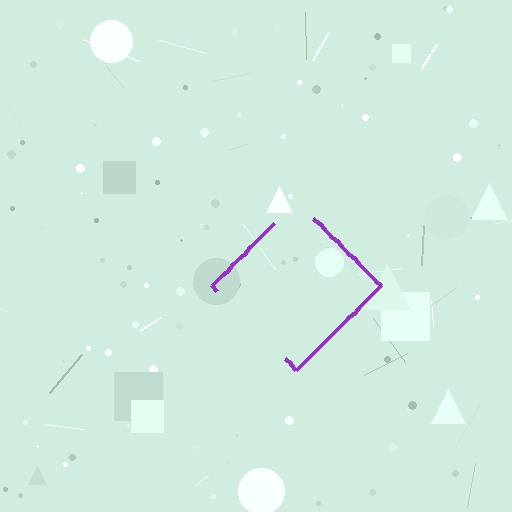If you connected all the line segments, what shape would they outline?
They would outline a diamond.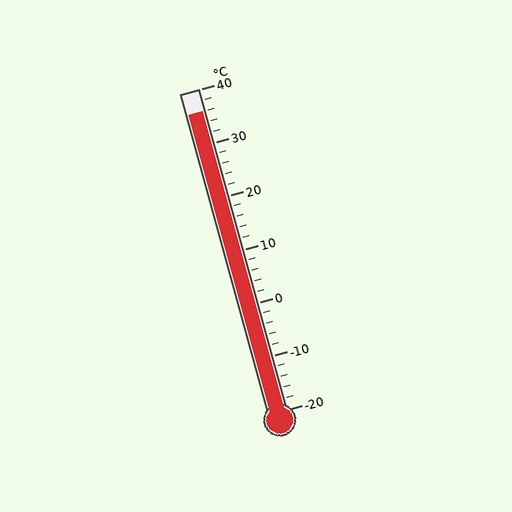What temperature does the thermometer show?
The thermometer shows approximately 36°C.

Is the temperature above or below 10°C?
The temperature is above 10°C.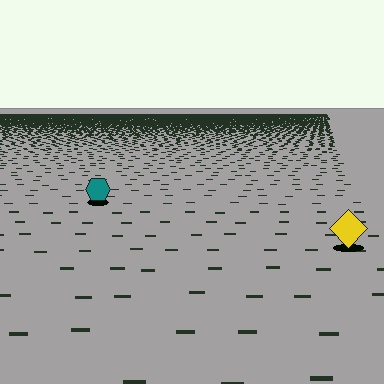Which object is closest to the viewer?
The yellow diamond is closest. The texture marks near it are larger and more spread out.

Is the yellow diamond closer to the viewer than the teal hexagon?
Yes. The yellow diamond is closer — you can tell from the texture gradient: the ground texture is coarser near it.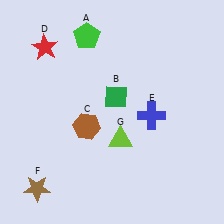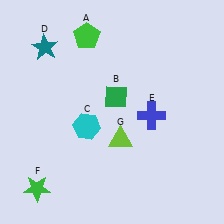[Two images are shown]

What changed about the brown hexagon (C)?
In Image 1, C is brown. In Image 2, it changed to cyan.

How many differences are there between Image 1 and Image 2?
There are 3 differences between the two images.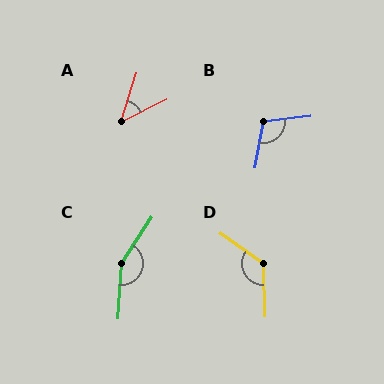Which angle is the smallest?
A, at approximately 45 degrees.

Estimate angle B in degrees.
Approximately 107 degrees.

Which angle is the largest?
C, at approximately 150 degrees.